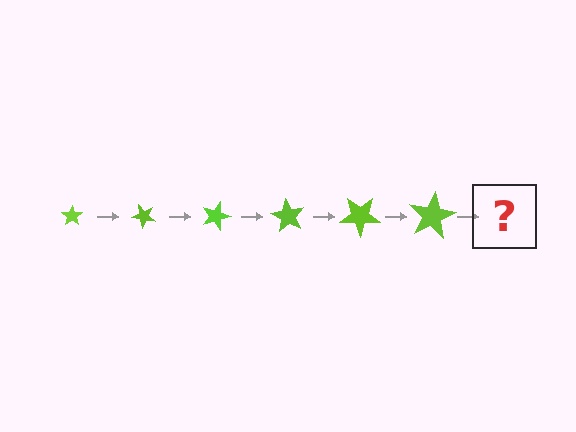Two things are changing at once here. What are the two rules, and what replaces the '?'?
The two rules are that the star grows larger each step and it rotates 45 degrees each step. The '?' should be a star, larger than the previous one and rotated 270 degrees from the start.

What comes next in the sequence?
The next element should be a star, larger than the previous one and rotated 270 degrees from the start.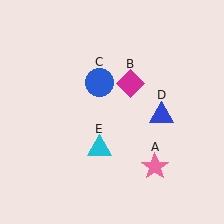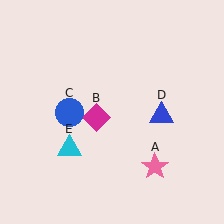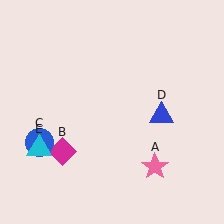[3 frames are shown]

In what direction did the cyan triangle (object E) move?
The cyan triangle (object E) moved left.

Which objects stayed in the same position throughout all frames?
Pink star (object A) and blue triangle (object D) remained stationary.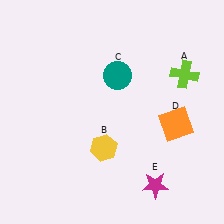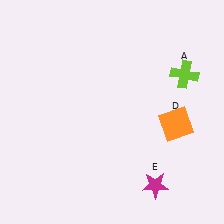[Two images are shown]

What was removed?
The teal circle (C), the yellow hexagon (B) were removed in Image 2.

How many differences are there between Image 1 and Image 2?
There are 2 differences between the two images.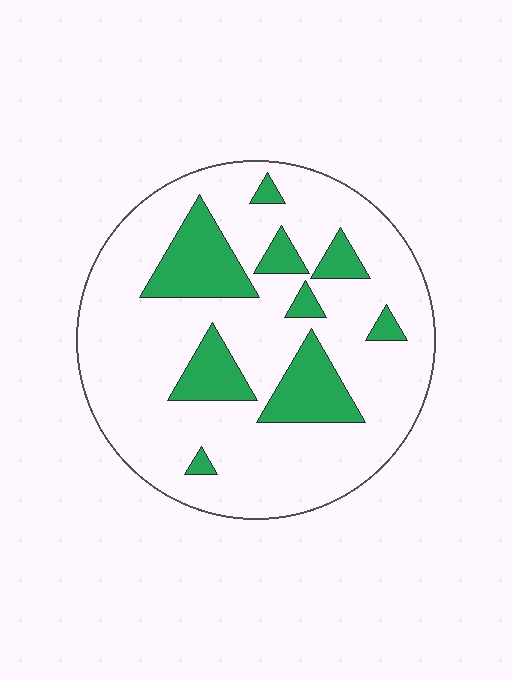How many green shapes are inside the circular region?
9.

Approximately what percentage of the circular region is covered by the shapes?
Approximately 20%.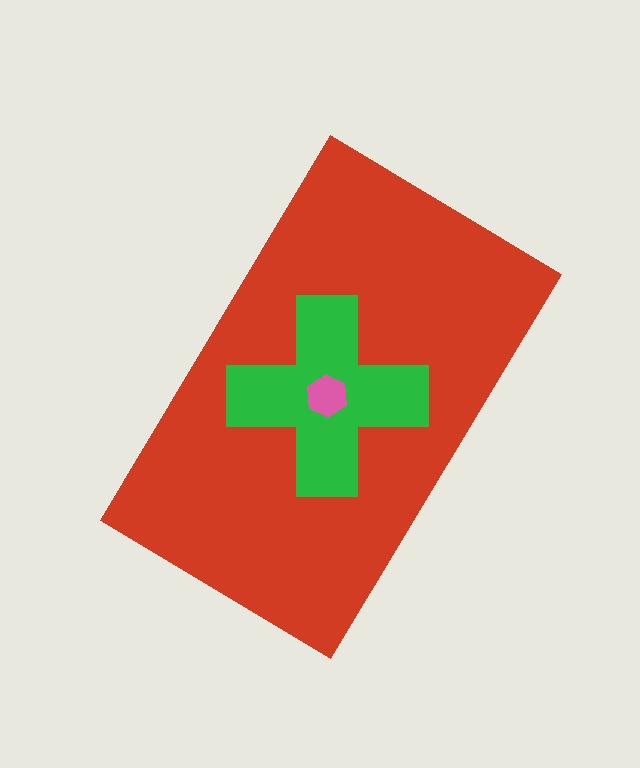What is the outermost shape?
The red rectangle.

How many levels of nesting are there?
3.